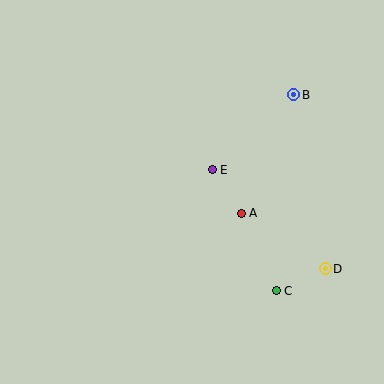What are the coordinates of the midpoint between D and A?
The midpoint between D and A is at (283, 241).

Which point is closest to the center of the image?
Point E at (212, 170) is closest to the center.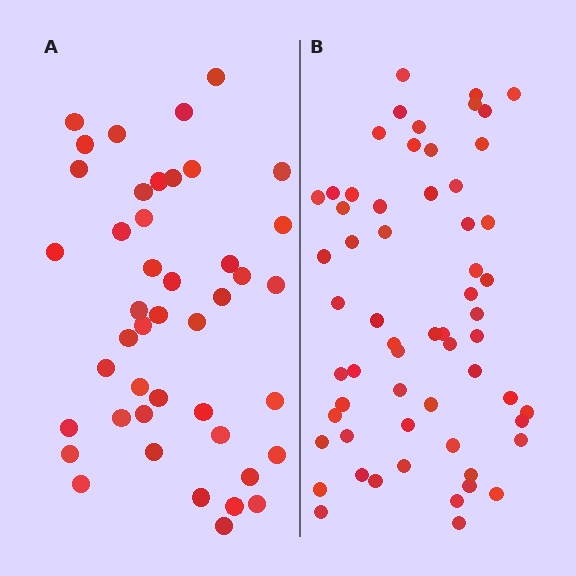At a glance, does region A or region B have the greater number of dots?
Region B (the right region) has more dots.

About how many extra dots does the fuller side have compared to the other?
Region B has approximately 15 more dots than region A.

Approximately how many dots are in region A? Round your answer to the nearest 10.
About 40 dots. (The exact count is 44, which rounds to 40.)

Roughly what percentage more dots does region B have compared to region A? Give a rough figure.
About 35% more.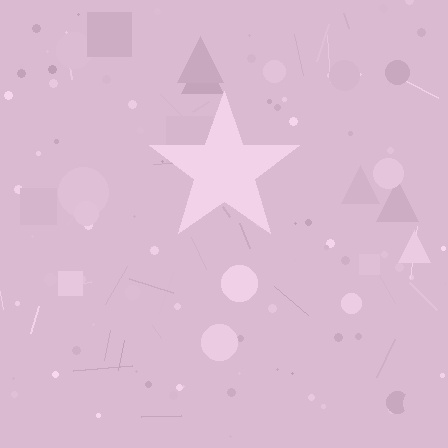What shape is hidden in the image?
A star is hidden in the image.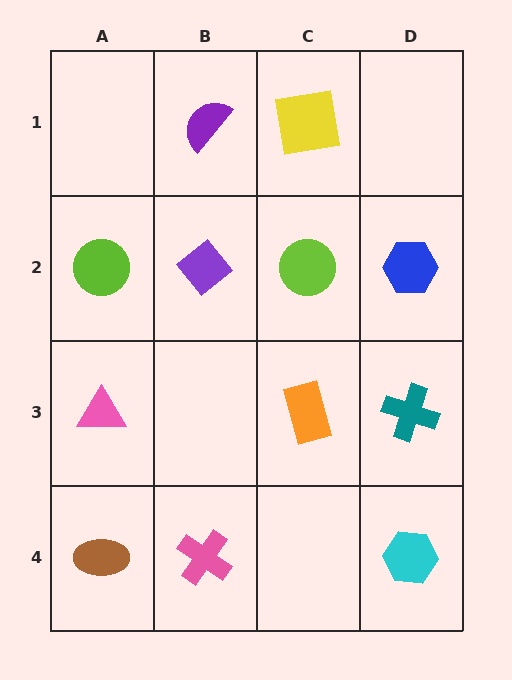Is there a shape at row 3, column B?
No, that cell is empty.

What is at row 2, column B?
A purple diamond.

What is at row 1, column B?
A purple semicircle.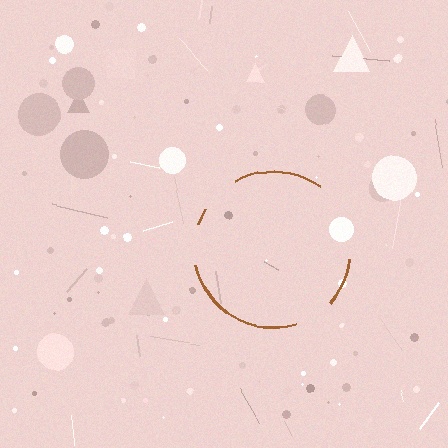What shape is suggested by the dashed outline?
The dashed outline suggests a circle.